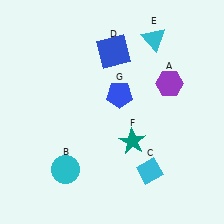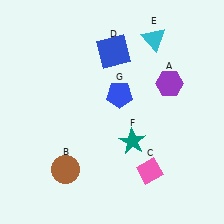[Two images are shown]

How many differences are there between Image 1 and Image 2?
There are 2 differences between the two images.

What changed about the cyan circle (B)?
In Image 1, B is cyan. In Image 2, it changed to brown.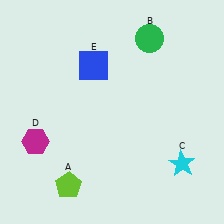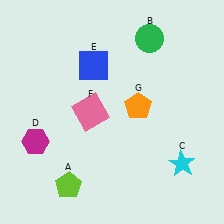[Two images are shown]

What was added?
A pink square (F), an orange pentagon (G) were added in Image 2.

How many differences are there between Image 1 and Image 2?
There are 2 differences between the two images.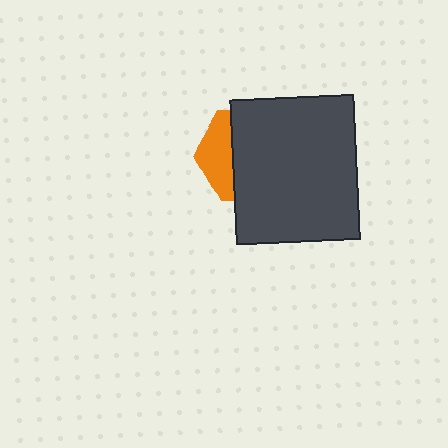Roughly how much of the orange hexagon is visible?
A small part of it is visible (roughly 33%).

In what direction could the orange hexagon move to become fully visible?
The orange hexagon could move left. That would shift it out from behind the dark gray rectangle entirely.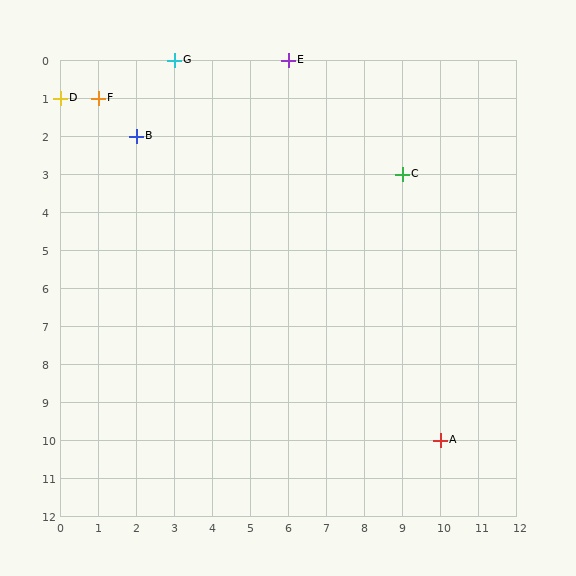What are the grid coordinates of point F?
Point F is at grid coordinates (1, 1).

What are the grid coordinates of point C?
Point C is at grid coordinates (9, 3).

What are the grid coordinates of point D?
Point D is at grid coordinates (0, 1).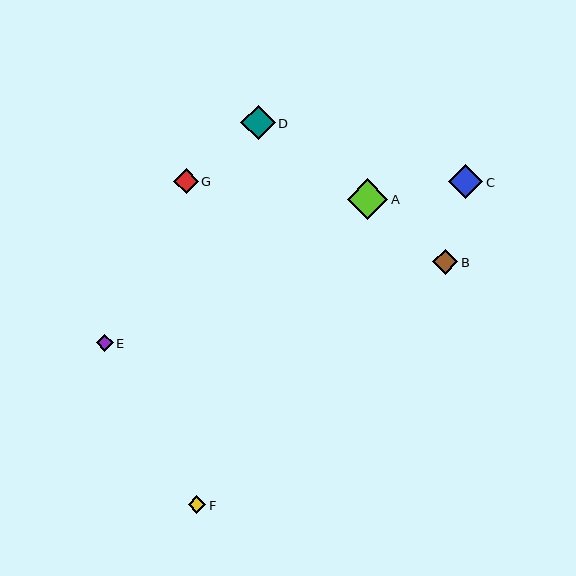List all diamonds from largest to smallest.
From largest to smallest: A, D, C, B, G, F, E.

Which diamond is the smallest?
Diamond E is the smallest with a size of approximately 17 pixels.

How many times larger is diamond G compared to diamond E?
Diamond G is approximately 1.4 times the size of diamond E.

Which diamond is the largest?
Diamond A is the largest with a size of approximately 40 pixels.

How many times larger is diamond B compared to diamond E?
Diamond B is approximately 1.5 times the size of diamond E.